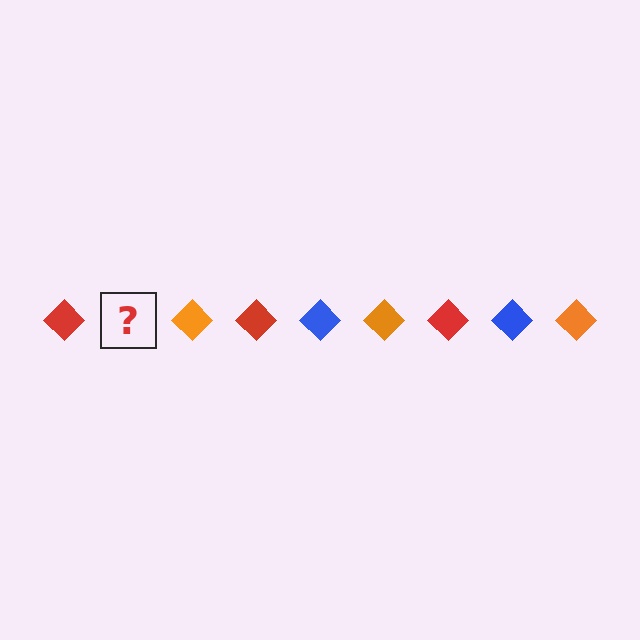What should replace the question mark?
The question mark should be replaced with a blue diamond.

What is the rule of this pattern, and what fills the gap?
The rule is that the pattern cycles through red, blue, orange diamonds. The gap should be filled with a blue diamond.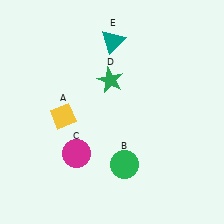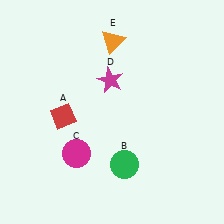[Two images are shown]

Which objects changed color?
A changed from yellow to red. D changed from green to magenta. E changed from teal to orange.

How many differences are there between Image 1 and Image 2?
There are 3 differences between the two images.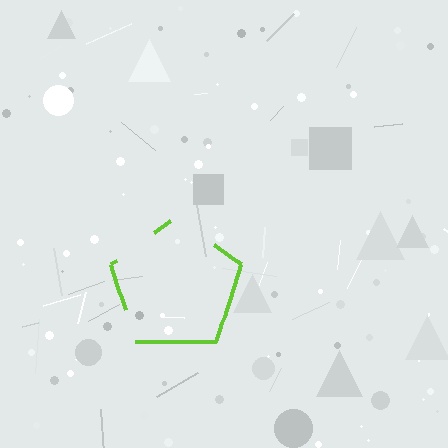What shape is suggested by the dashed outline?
The dashed outline suggests a pentagon.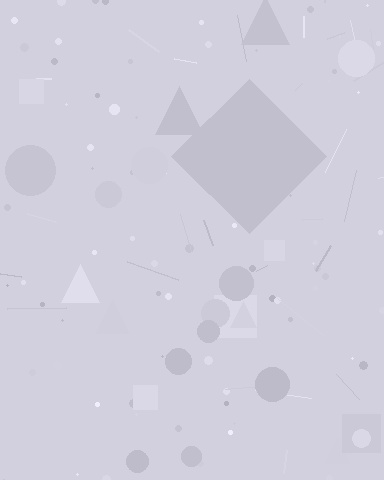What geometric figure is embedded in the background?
A diamond is embedded in the background.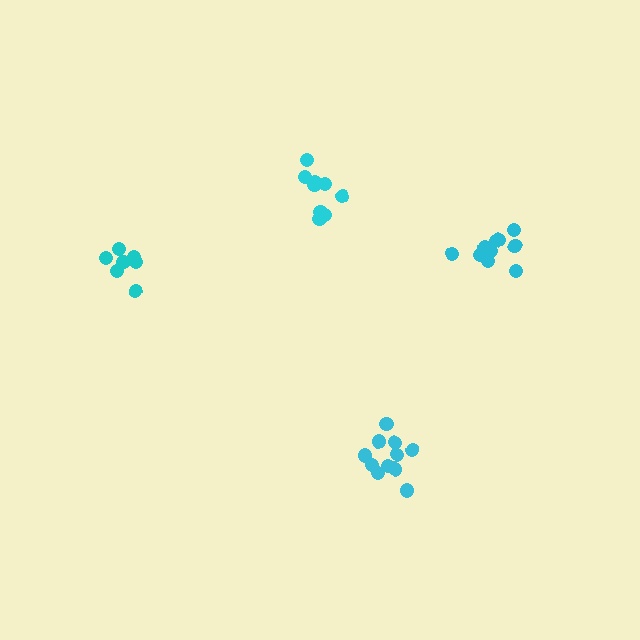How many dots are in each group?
Group 1: 11 dots, Group 2: 7 dots, Group 3: 9 dots, Group 4: 11 dots (38 total).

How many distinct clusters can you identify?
There are 4 distinct clusters.